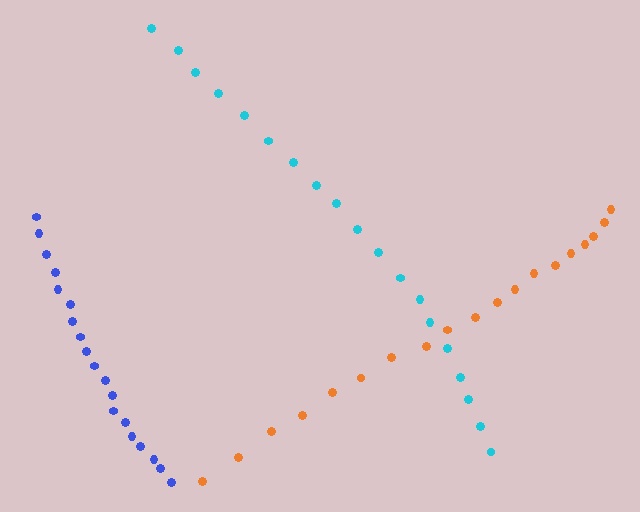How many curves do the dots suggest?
There are 3 distinct paths.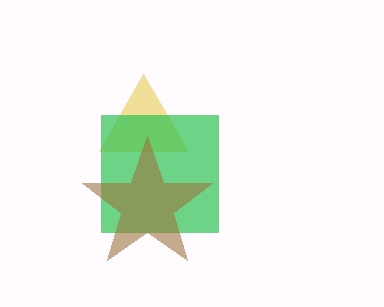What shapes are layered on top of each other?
The layered shapes are: a yellow triangle, a green square, a brown star.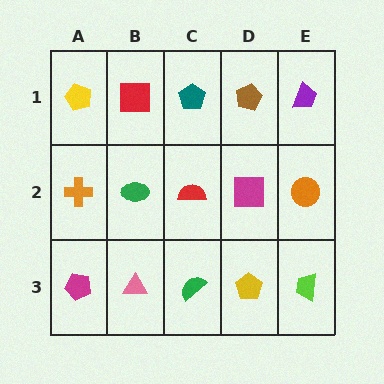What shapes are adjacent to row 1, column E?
An orange circle (row 2, column E), a brown pentagon (row 1, column D).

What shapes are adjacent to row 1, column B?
A green ellipse (row 2, column B), a yellow pentagon (row 1, column A), a teal pentagon (row 1, column C).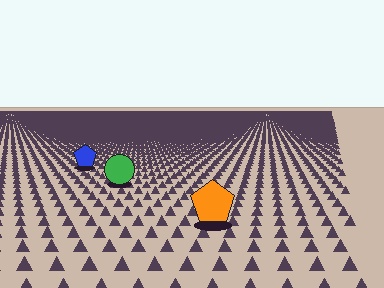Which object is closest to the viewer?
The orange pentagon is closest. The texture marks near it are larger and more spread out.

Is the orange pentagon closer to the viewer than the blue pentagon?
Yes. The orange pentagon is closer — you can tell from the texture gradient: the ground texture is coarser near it.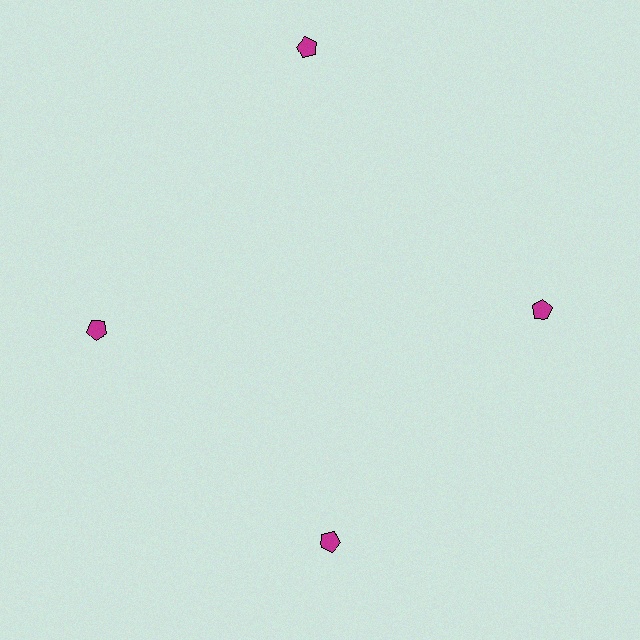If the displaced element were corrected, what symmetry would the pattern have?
It would have 4-fold rotational symmetry — the pattern would map onto itself every 90 degrees.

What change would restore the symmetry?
The symmetry would be restored by moving it inward, back onto the ring so that all 4 pentagons sit at equal angles and equal distance from the center.